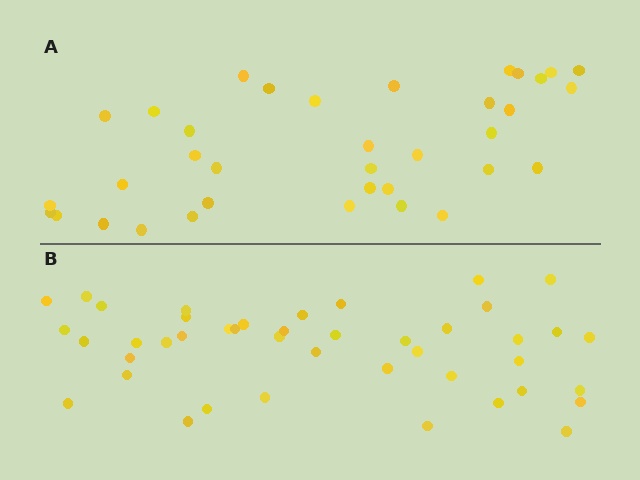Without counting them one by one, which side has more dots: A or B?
Region B (the bottom region) has more dots.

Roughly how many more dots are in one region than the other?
Region B has roughly 8 or so more dots than region A.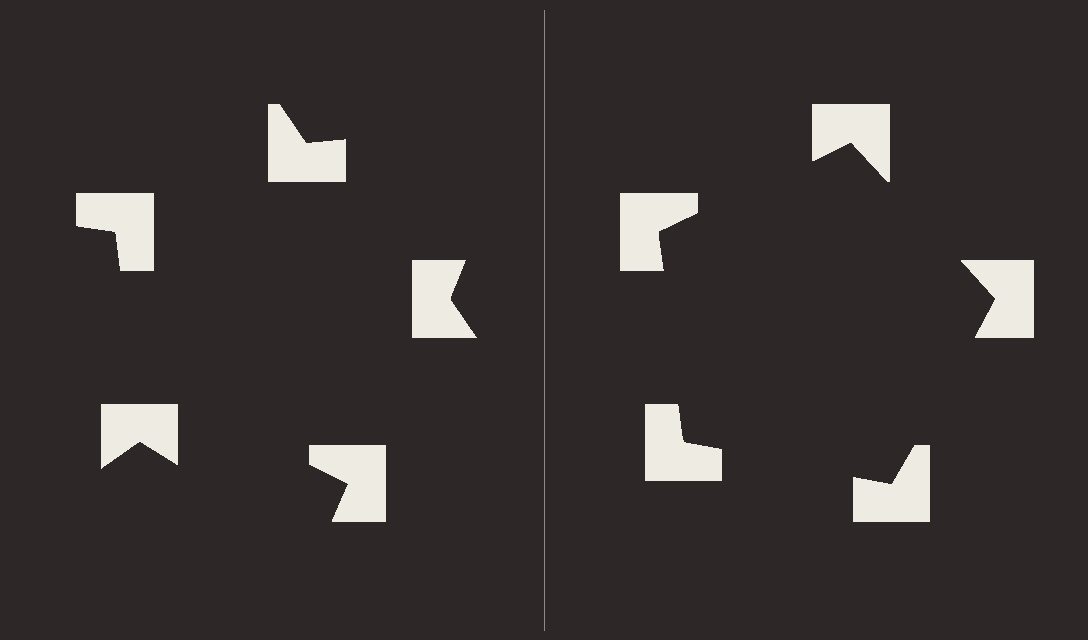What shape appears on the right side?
An illusory pentagon.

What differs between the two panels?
The notched squares are positioned identically on both sides; only the wedge orientations differ. On the right they align to a pentagon; on the left they are misaligned.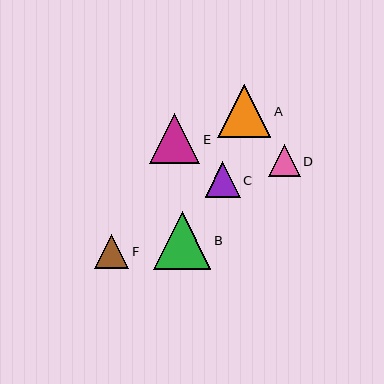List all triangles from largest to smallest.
From largest to smallest: B, A, E, C, F, D.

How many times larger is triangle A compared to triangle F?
Triangle A is approximately 1.5 times the size of triangle F.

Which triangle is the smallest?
Triangle D is the smallest with a size of approximately 32 pixels.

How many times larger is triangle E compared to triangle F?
Triangle E is approximately 1.5 times the size of triangle F.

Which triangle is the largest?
Triangle B is the largest with a size of approximately 58 pixels.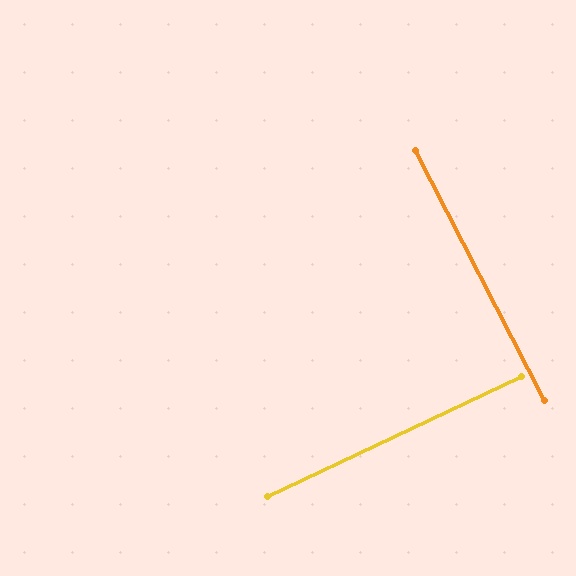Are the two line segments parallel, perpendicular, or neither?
Perpendicular — they meet at approximately 88°.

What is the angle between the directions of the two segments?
Approximately 88 degrees.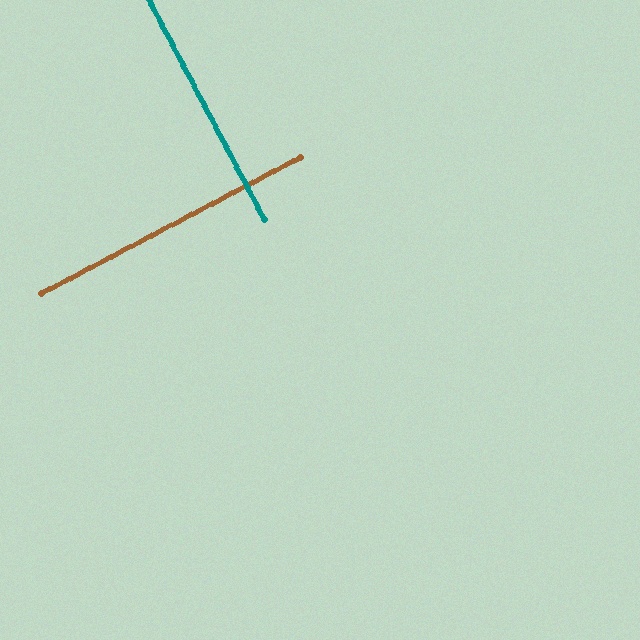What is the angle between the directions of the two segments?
Approximately 90 degrees.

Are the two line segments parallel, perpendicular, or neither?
Perpendicular — they meet at approximately 90°.